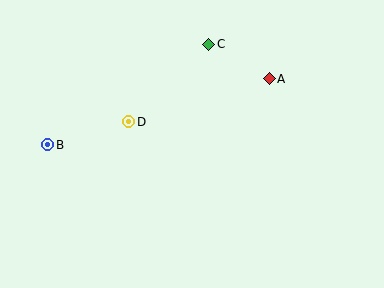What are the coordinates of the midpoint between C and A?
The midpoint between C and A is at (239, 62).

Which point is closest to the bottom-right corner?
Point A is closest to the bottom-right corner.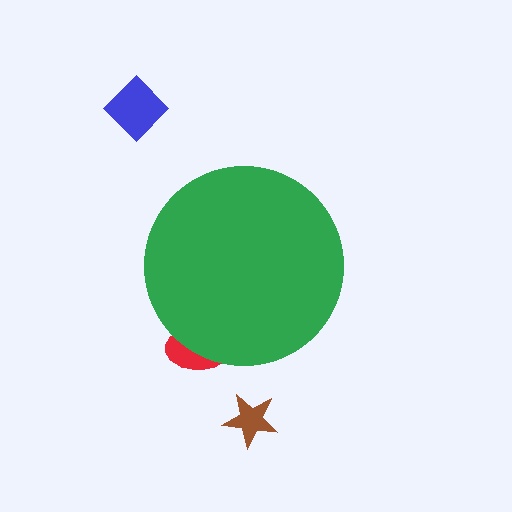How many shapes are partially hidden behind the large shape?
1 shape is partially hidden.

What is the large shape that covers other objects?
A green circle.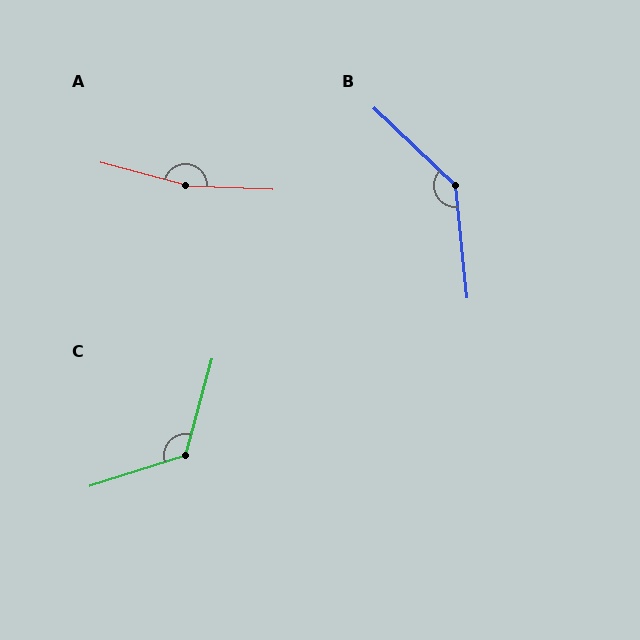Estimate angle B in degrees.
Approximately 139 degrees.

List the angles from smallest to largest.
C (123°), B (139°), A (168°).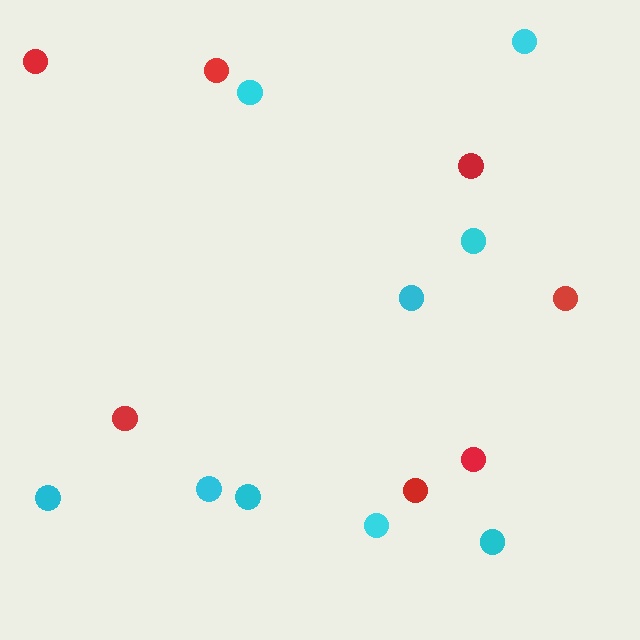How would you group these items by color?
There are 2 groups: one group of cyan circles (9) and one group of red circles (7).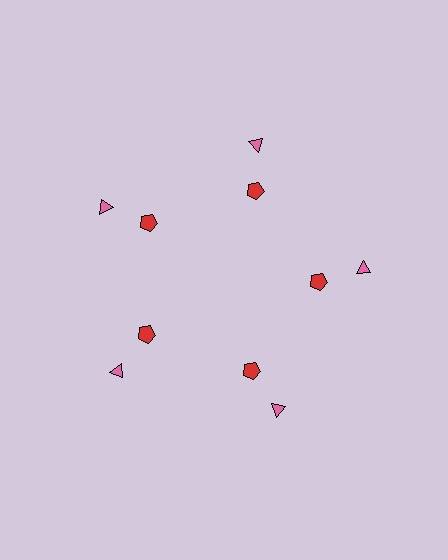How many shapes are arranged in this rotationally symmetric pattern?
There are 10 shapes, arranged in 5 groups of 2.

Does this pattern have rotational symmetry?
Yes, this pattern has 5-fold rotational symmetry. It looks the same after rotating 72 degrees around the center.